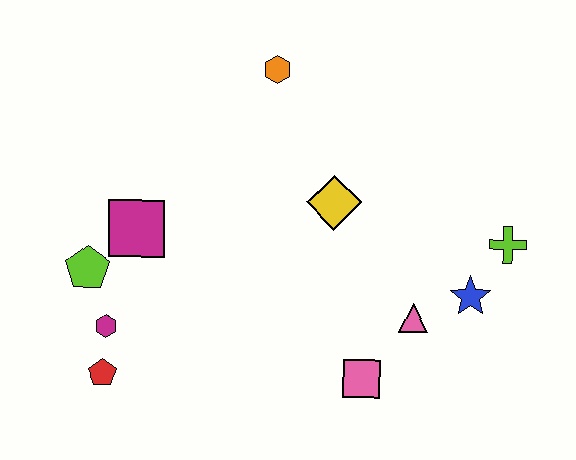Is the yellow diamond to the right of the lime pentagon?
Yes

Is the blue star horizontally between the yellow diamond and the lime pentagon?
No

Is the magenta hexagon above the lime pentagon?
No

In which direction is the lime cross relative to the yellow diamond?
The lime cross is to the right of the yellow diamond.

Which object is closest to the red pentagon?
The magenta hexagon is closest to the red pentagon.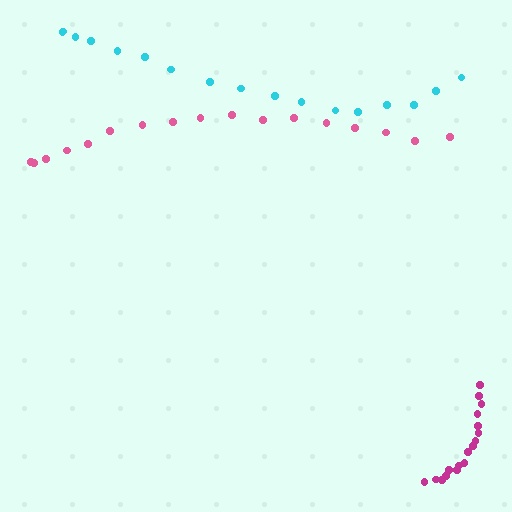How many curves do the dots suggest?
There are 3 distinct paths.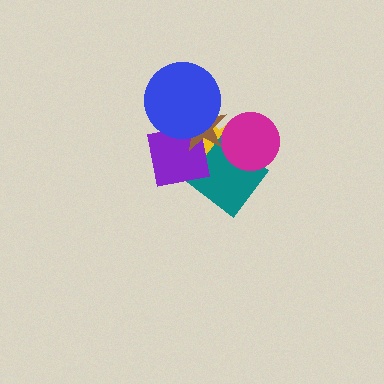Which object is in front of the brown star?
The blue circle is in front of the brown star.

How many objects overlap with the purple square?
4 objects overlap with the purple square.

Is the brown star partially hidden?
Yes, it is partially covered by another shape.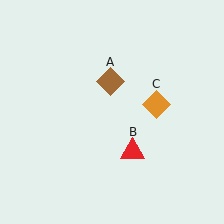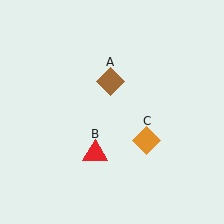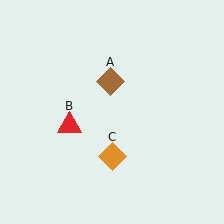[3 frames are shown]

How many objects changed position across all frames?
2 objects changed position: red triangle (object B), orange diamond (object C).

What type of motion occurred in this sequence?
The red triangle (object B), orange diamond (object C) rotated clockwise around the center of the scene.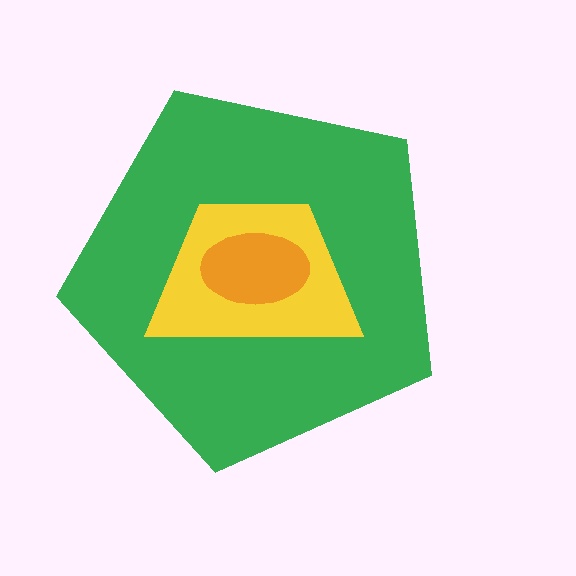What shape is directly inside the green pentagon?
The yellow trapezoid.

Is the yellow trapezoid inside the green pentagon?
Yes.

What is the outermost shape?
The green pentagon.